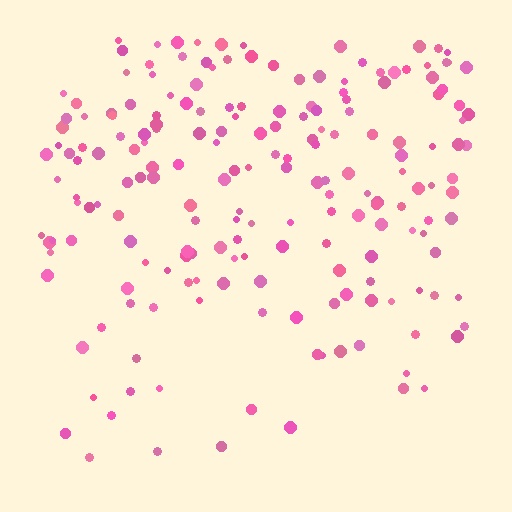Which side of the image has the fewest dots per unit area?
The bottom.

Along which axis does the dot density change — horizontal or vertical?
Vertical.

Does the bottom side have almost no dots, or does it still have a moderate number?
Still a moderate number, just noticeably fewer than the top.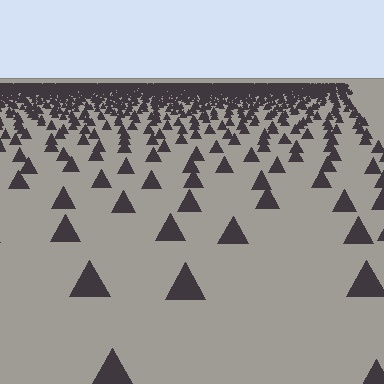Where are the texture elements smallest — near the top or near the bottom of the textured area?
Near the top.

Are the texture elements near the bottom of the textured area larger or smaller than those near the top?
Larger. Near the bottom, elements are closer to the viewer and appear at a bigger on-screen size.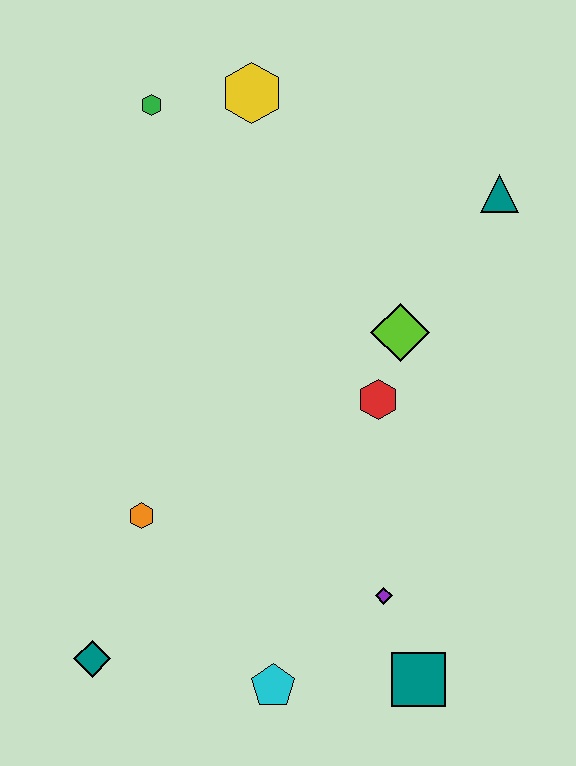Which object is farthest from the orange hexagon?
The teal triangle is farthest from the orange hexagon.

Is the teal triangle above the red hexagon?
Yes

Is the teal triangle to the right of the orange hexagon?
Yes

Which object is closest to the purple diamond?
The teal square is closest to the purple diamond.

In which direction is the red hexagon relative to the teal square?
The red hexagon is above the teal square.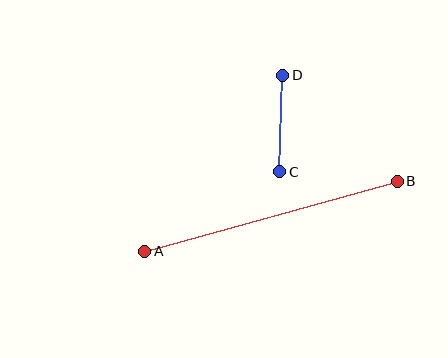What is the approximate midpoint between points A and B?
The midpoint is at approximately (271, 216) pixels.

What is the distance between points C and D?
The distance is approximately 97 pixels.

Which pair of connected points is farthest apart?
Points A and B are farthest apart.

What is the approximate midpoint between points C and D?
The midpoint is at approximately (281, 124) pixels.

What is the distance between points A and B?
The distance is approximately 262 pixels.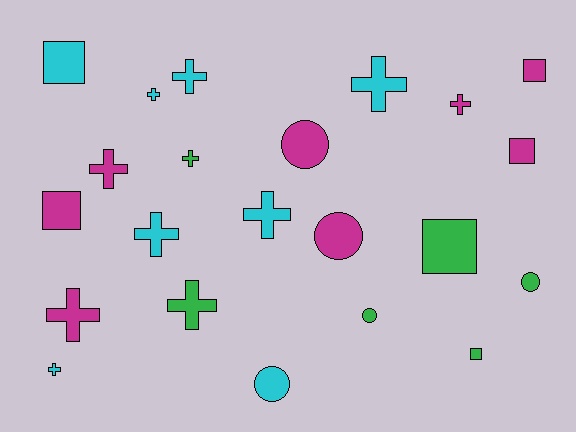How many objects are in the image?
There are 22 objects.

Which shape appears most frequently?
Cross, with 11 objects.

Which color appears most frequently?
Cyan, with 8 objects.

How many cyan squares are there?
There is 1 cyan square.